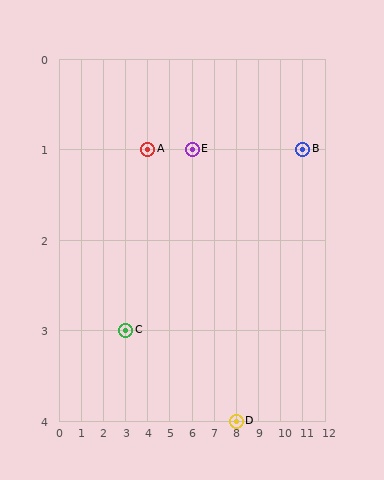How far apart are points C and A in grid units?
Points C and A are 1 column and 2 rows apart (about 2.2 grid units diagonally).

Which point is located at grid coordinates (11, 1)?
Point B is at (11, 1).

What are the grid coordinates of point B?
Point B is at grid coordinates (11, 1).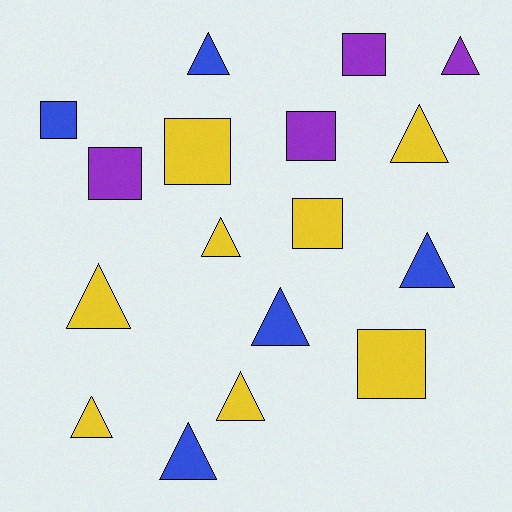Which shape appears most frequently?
Triangle, with 10 objects.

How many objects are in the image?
There are 17 objects.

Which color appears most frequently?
Yellow, with 8 objects.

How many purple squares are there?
There are 3 purple squares.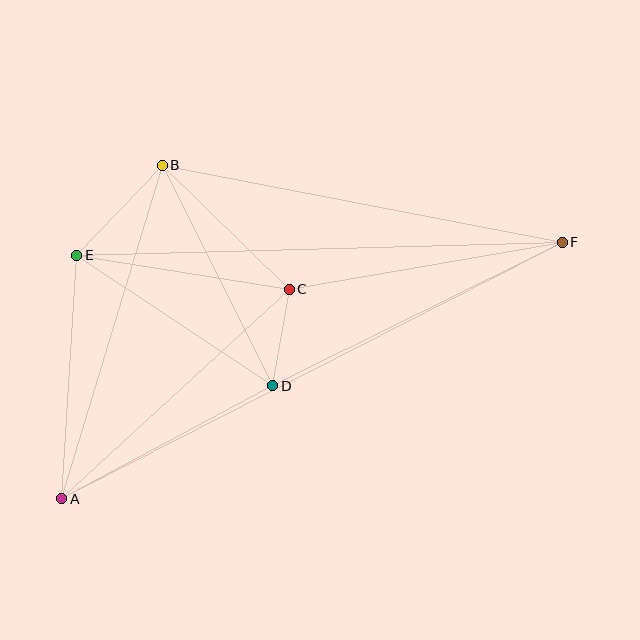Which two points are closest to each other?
Points C and D are closest to each other.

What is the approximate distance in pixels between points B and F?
The distance between B and F is approximately 408 pixels.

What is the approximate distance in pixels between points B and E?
The distance between B and E is approximately 124 pixels.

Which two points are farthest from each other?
Points A and F are farthest from each other.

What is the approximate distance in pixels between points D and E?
The distance between D and E is approximately 236 pixels.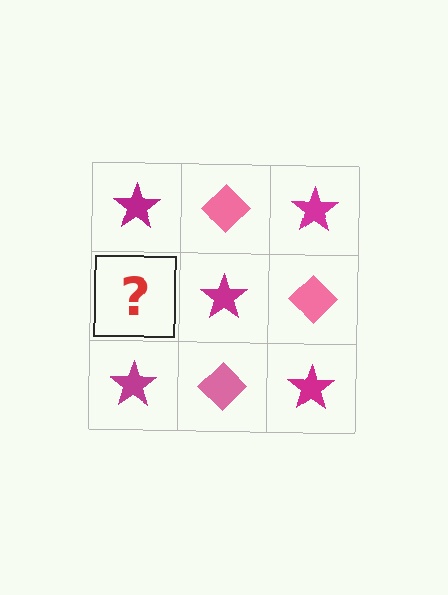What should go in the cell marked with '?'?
The missing cell should contain a pink diamond.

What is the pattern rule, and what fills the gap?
The rule is that it alternates magenta star and pink diamond in a checkerboard pattern. The gap should be filled with a pink diamond.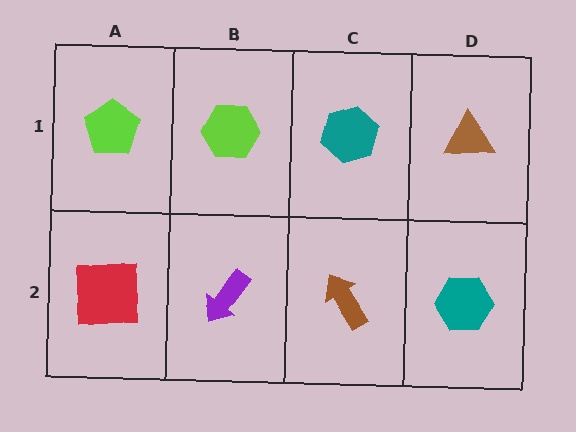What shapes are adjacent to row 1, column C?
A brown arrow (row 2, column C), a lime hexagon (row 1, column B), a brown triangle (row 1, column D).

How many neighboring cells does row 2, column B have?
3.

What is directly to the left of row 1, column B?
A lime pentagon.